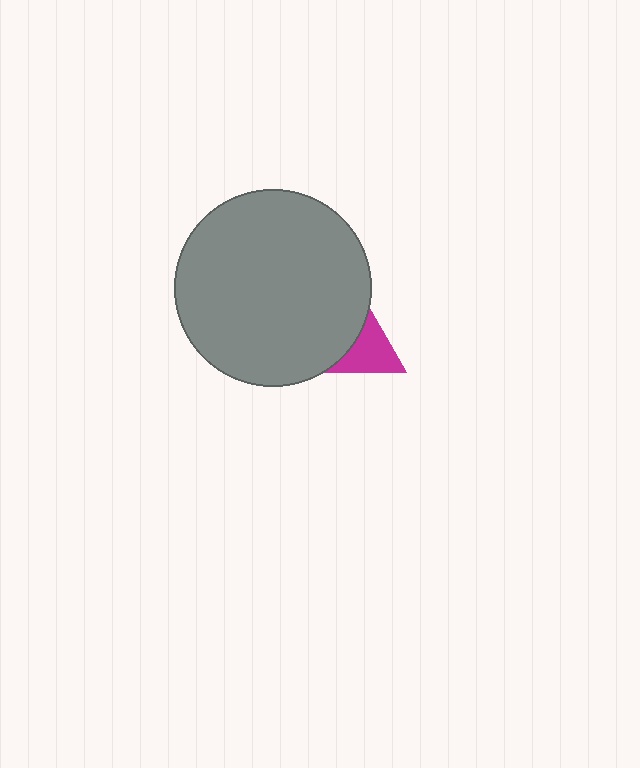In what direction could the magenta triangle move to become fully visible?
The magenta triangle could move right. That would shift it out from behind the gray circle entirely.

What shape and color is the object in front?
The object in front is a gray circle.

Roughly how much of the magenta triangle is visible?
About half of it is visible (roughly 49%).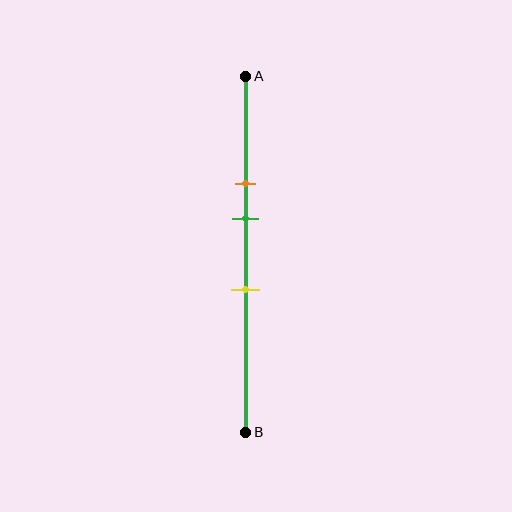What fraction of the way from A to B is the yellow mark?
The yellow mark is approximately 60% (0.6) of the way from A to B.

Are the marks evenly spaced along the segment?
Yes, the marks are approximately evenly spaced.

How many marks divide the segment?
There are 3 marks dividing the segment.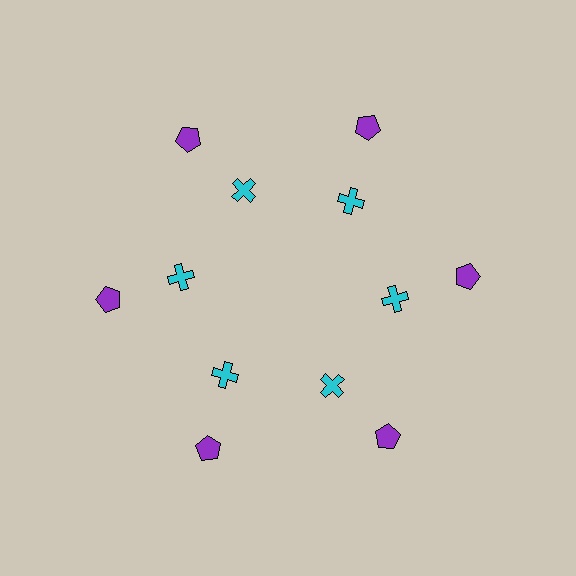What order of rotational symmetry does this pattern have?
This pattern has 6-fold rotational symmetry.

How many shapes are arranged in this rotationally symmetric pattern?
There are 12 shapes, arranged in 6 groups of 2.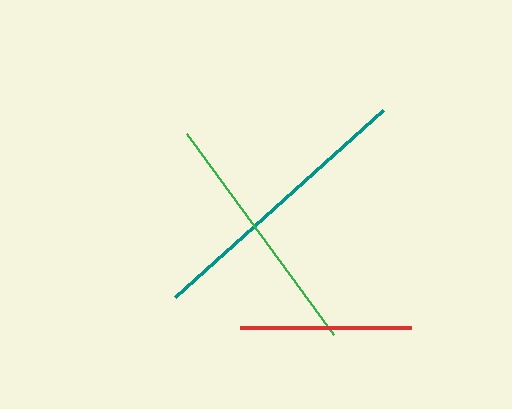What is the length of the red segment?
The red segment is approximately 171 pixels long.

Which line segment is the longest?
The teal line is the longest at approximately 280 pixels.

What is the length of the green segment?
The green segment is approximately 248 pixels long.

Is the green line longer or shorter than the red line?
The green line is longer than the red line.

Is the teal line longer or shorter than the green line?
The teal line is longer than the green line.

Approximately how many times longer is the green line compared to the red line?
The green line is approximately 1.5 times the length of the red line.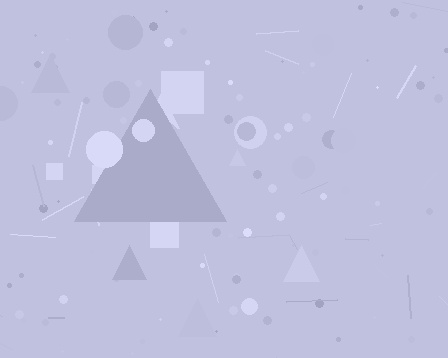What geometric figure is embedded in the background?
A triangle is embedded in the background.